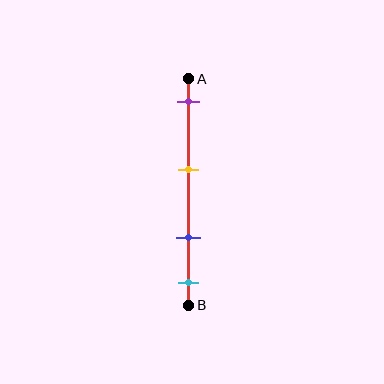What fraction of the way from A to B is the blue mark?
The blue mark is approximately 70% (0.7) of the way from A to B.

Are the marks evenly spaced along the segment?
No, the marks are not evenly spaced.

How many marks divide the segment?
There are 4 marks dividing the segment.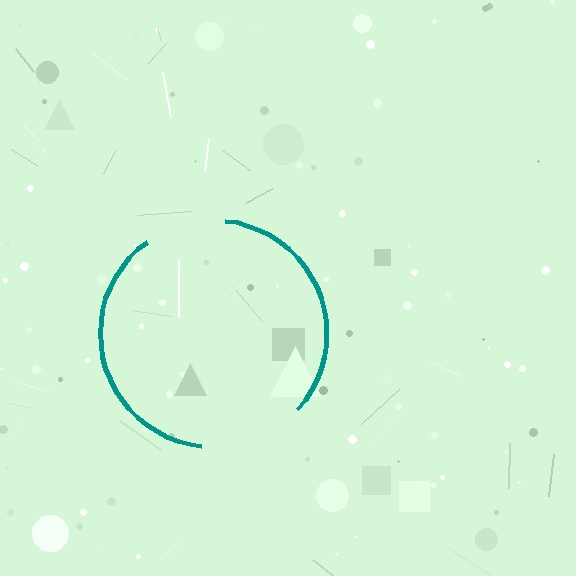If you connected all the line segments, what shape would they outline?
They would outline a circle.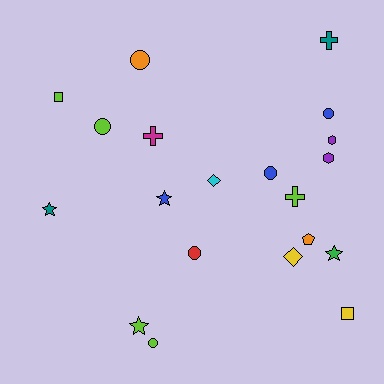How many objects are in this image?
There are 20 objects.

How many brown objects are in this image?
There are no brown objects.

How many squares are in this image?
There are 2 squares.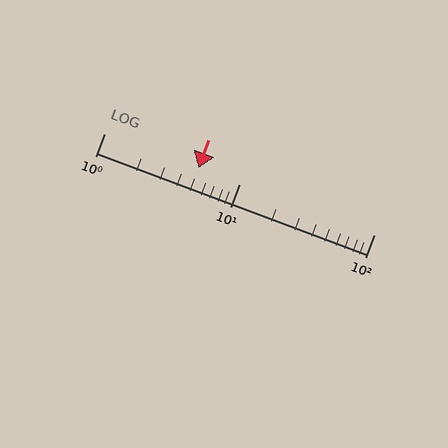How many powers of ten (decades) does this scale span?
The scale spans 2 decades, from 1 to 100.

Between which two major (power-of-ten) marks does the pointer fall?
The pointer is between 1 and 10.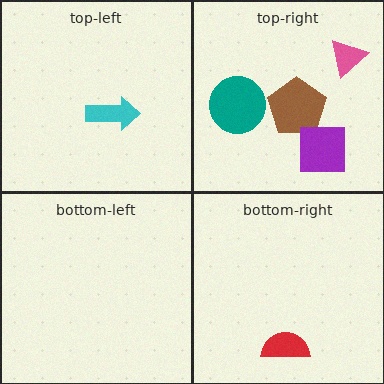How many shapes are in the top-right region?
4.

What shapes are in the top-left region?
The cyan arrow.